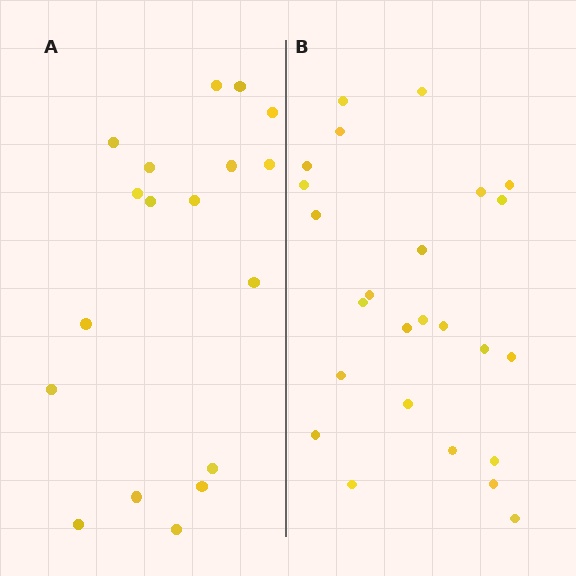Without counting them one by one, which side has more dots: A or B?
Region B (the right region) has more dots.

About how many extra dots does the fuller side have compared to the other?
Region B has roughly 8 or so more dots than region A.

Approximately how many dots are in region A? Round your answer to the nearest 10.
About 20 dots. (The exact count is 18, which rounds to 20.)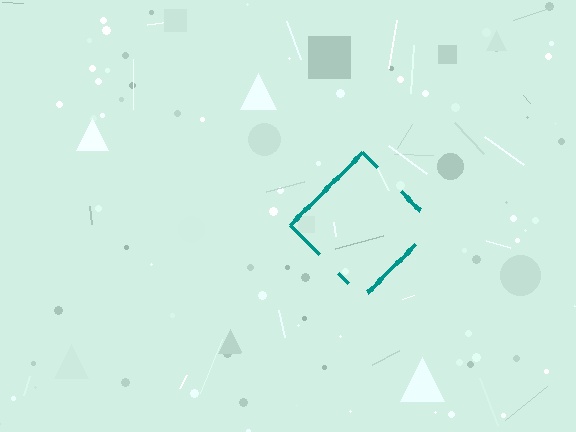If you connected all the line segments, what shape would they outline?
They would outline a diamond.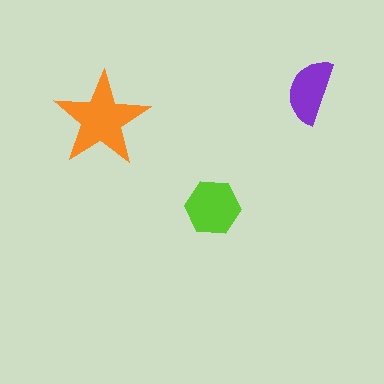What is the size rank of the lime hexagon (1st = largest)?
2nd.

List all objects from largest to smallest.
The orange star, the lime hexagon, the purple semicircle.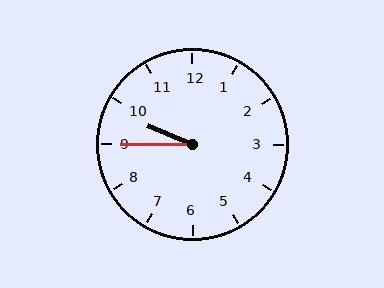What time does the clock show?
9:45.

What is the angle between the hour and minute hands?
Approximately 22 degrees.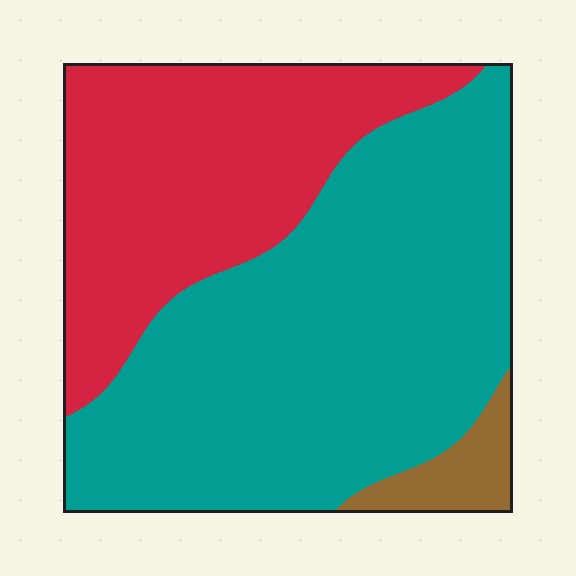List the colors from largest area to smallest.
From largest to smallest: teal, red, brown.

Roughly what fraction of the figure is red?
Red covers 35% of the figure.